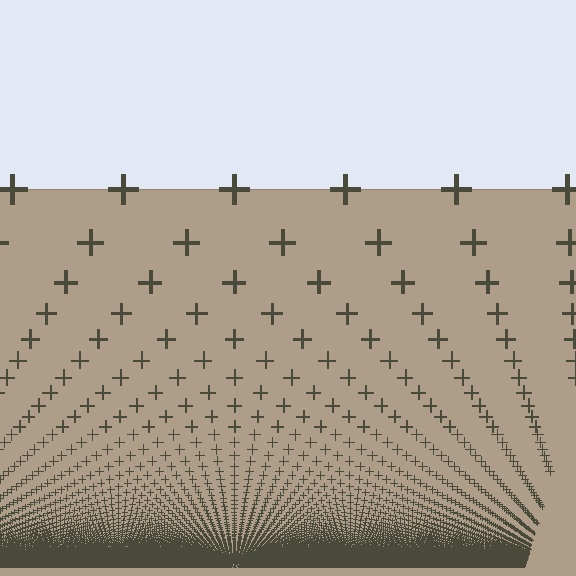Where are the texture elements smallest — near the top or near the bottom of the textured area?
Near the bottom.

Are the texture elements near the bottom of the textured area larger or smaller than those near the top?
Smaller. The gradient is inverted — elements near the bottom are smaller and denser.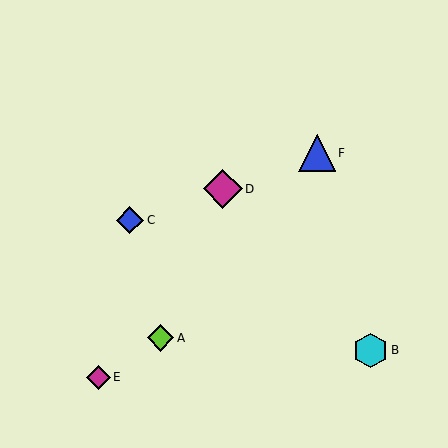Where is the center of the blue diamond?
The center of the blue diamond is at (130, 220).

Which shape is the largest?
The magenta diamond (labeled D) is the largest.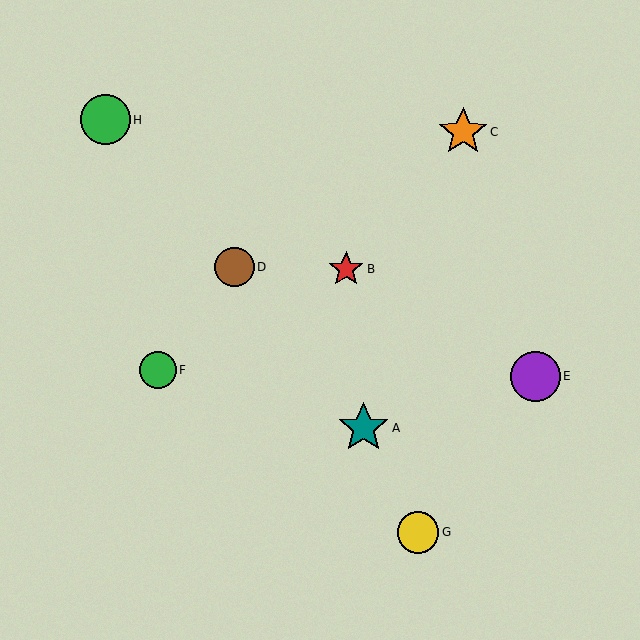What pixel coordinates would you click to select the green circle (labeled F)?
Click at (158, 370) to select the green circle F.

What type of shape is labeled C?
Shape C is an orange star.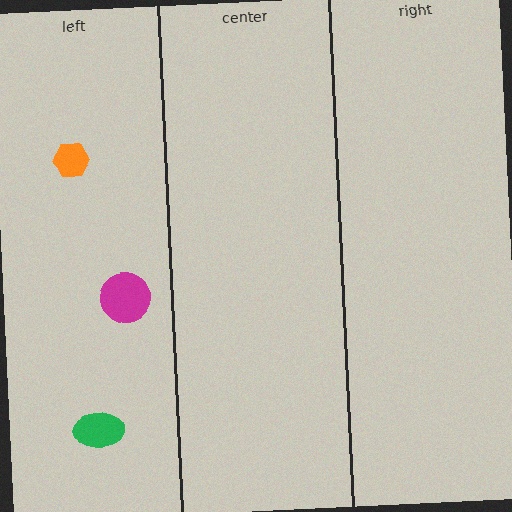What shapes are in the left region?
The magenta circle, the orange hexagon, the green ellipse.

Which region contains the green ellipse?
The left region.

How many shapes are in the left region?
3.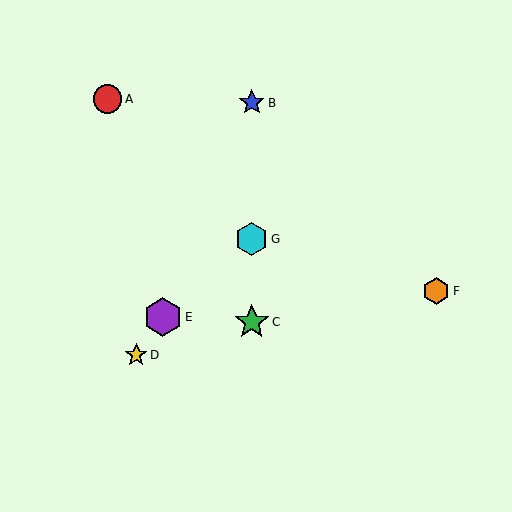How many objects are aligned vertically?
3 objects (B, C, G) are aligned vertically.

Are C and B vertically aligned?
Yes, both are at x≈252.